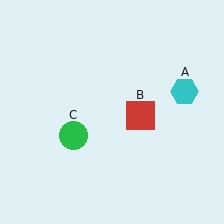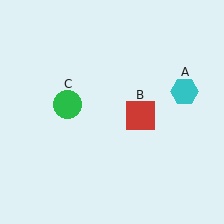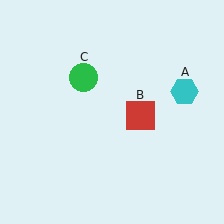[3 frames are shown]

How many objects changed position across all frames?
1 object changed position: green circle (object C).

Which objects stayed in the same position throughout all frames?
Cyan hexagon (object A) and red square (object B) remained stationary.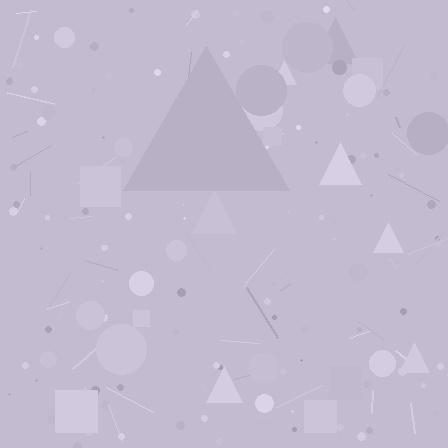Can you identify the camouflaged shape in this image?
The camouflaged shape is a triangle.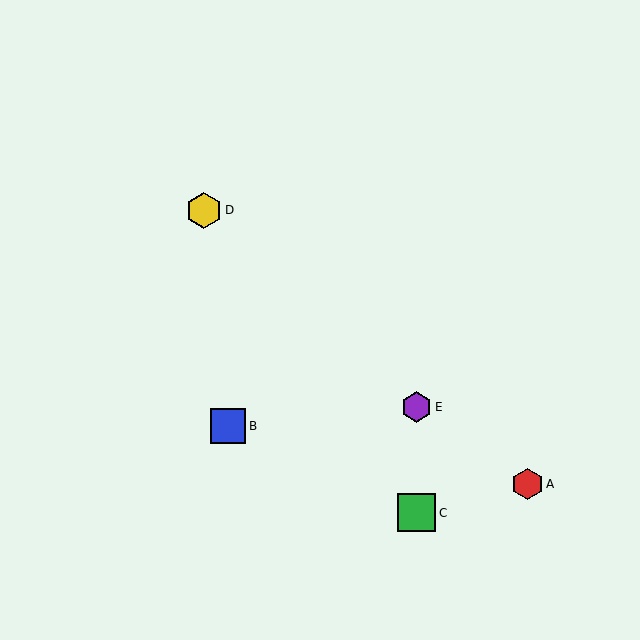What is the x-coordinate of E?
Object E is at x≈416.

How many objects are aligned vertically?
2 objects (C, E) are aligned vertically.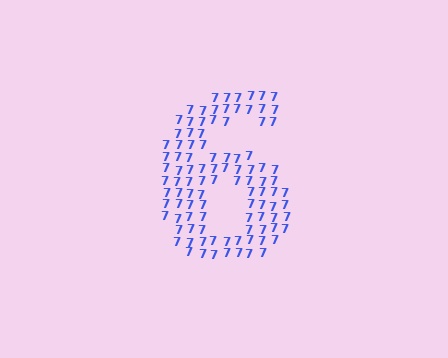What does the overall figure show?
The overall figure shows the digit 6.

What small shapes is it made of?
It is made of small digit 7's.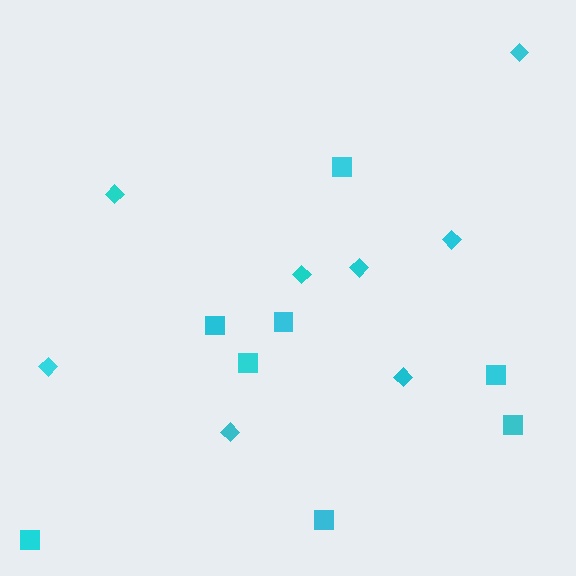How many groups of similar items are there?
There are 2 groups: one group of squares (8) and one group of diamonds (8).